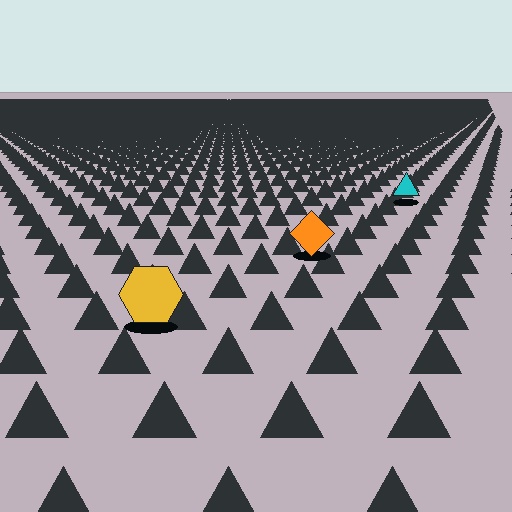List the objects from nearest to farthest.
From nearest to farthest: the yellow hexagon, the orange diamond, the cyan triangle.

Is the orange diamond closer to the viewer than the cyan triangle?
Yes. The orange diamond is closer — you can tell from the texture gradient: the ground texture is coarser near it.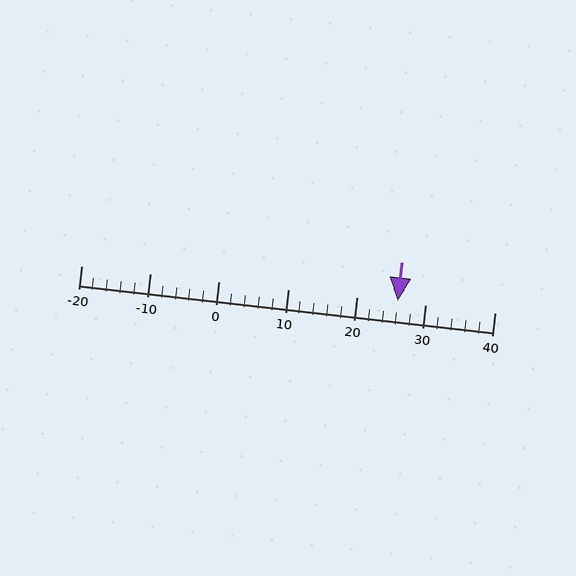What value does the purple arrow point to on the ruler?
The purple arrow points to approximately 26.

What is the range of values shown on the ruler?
The ruler shows values from -20 to 40.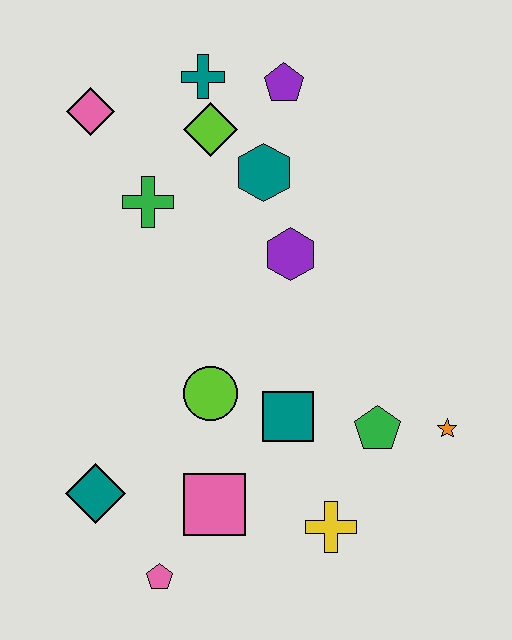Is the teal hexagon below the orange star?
No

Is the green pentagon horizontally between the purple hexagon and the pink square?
No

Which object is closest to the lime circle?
The teal square is closest to the lime circle.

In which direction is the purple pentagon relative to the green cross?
The purple pentagon is to the right of the green cross.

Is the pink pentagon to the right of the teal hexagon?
No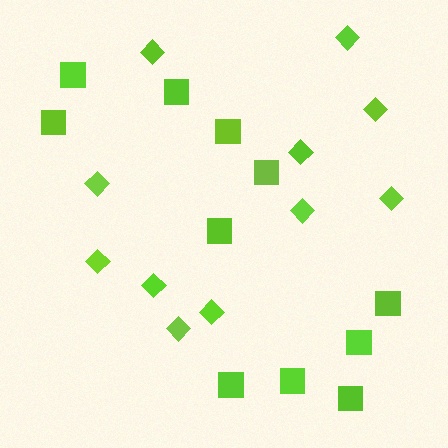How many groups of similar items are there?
There are 2 groups: one group of squares (11) and one group of diamonds (11).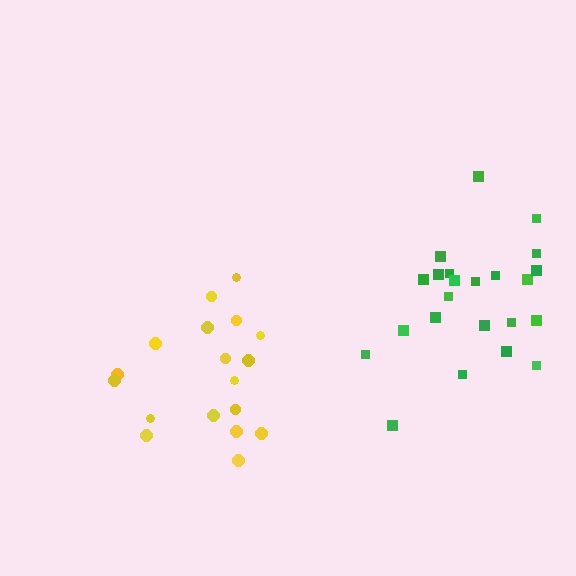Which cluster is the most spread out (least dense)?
Yellow.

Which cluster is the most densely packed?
Green.